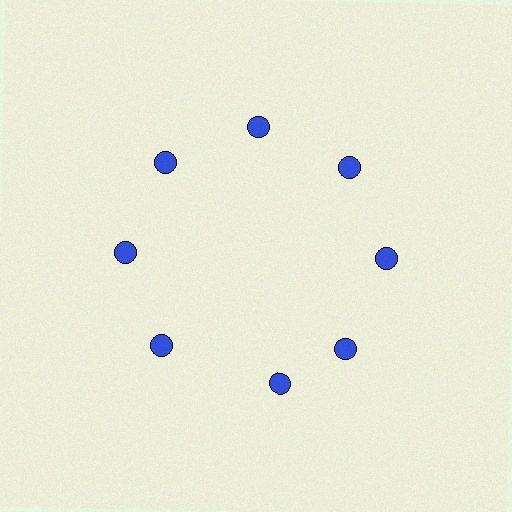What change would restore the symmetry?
The symmetry would be restored by rotating it back into even spacing with its neighbors so that all 8 circles sit at equal angles and equal distance from the center.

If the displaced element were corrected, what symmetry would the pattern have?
It would have 8-fold rotational symmetry — the pattern would map onto itself every 45 degrees.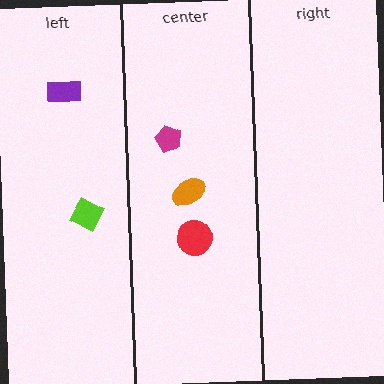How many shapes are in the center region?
3.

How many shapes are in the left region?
2.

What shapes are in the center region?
The orange ellipse, the red circle, the magenta pentagon.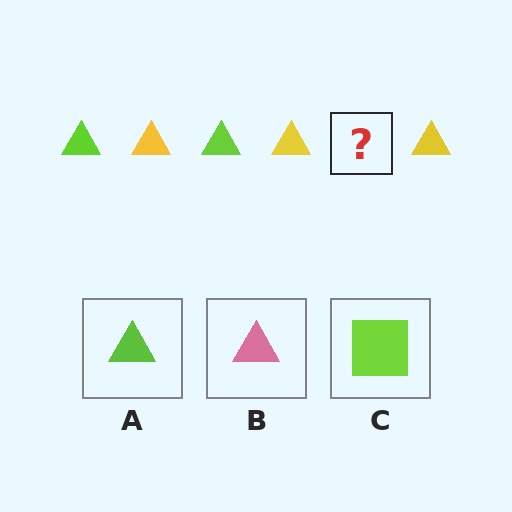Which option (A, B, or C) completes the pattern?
A.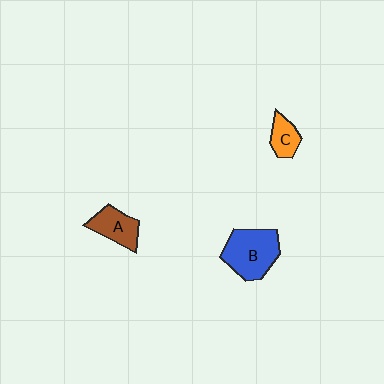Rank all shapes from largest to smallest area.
From largest to smallest: B (blue), A (brown), C (orange).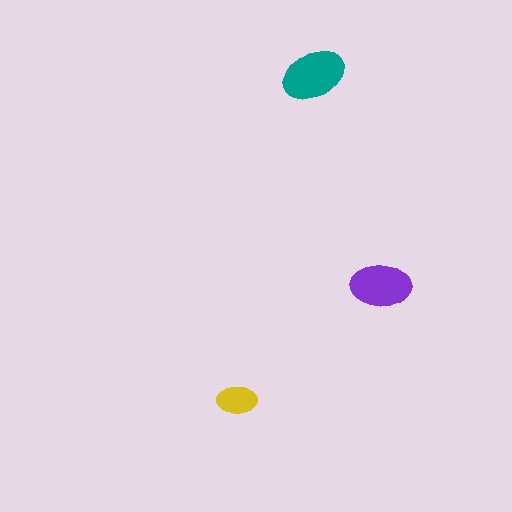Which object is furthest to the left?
The yellow ellipse is leftmost.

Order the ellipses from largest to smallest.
the teal one, the purple one, the yellow one.